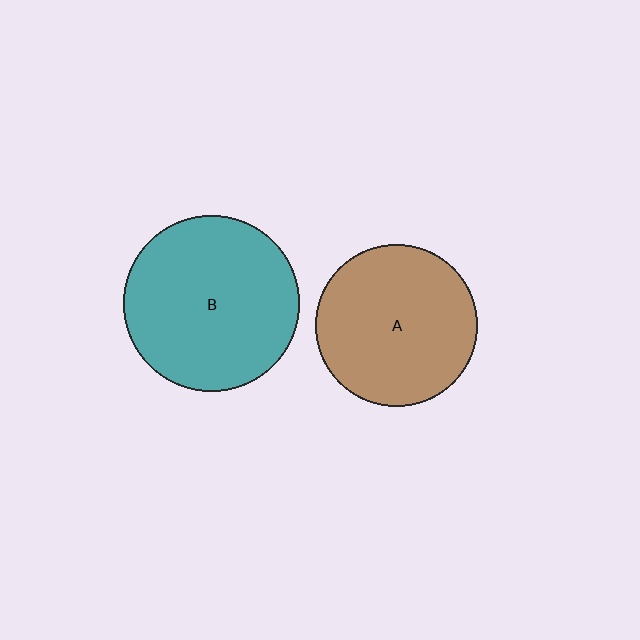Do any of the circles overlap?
No, none of the circles overlap.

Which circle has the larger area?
Circle B (teal).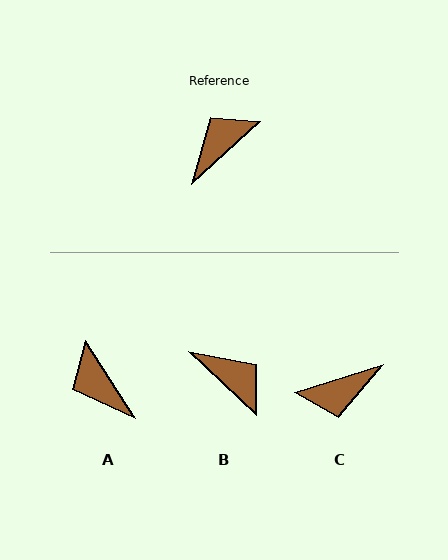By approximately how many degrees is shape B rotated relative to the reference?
Approximately 85 degrees clockwise.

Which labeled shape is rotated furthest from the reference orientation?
C, about 156 degrees away.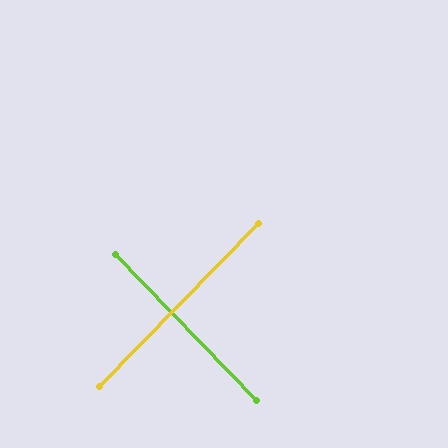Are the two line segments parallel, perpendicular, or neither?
Perpendicular — they meet at approximately 88°.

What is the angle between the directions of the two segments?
Approximately 88 degrees.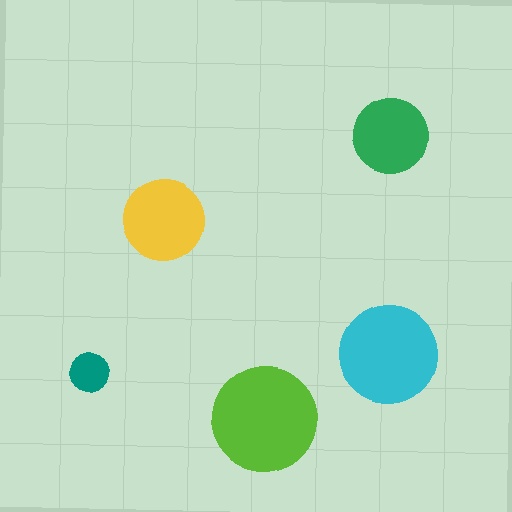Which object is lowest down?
The lime circle is bottommost.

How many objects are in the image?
There are 5 objects in the image.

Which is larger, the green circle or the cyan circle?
The cyan one.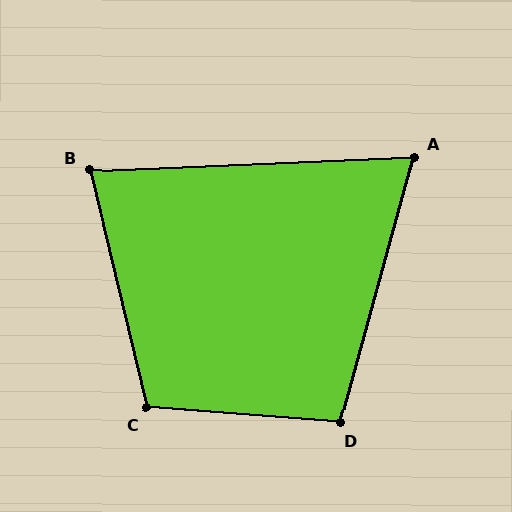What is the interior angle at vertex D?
Approximately 101 degrees (obtuse).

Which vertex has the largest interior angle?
C, at approximately 108 degrees.